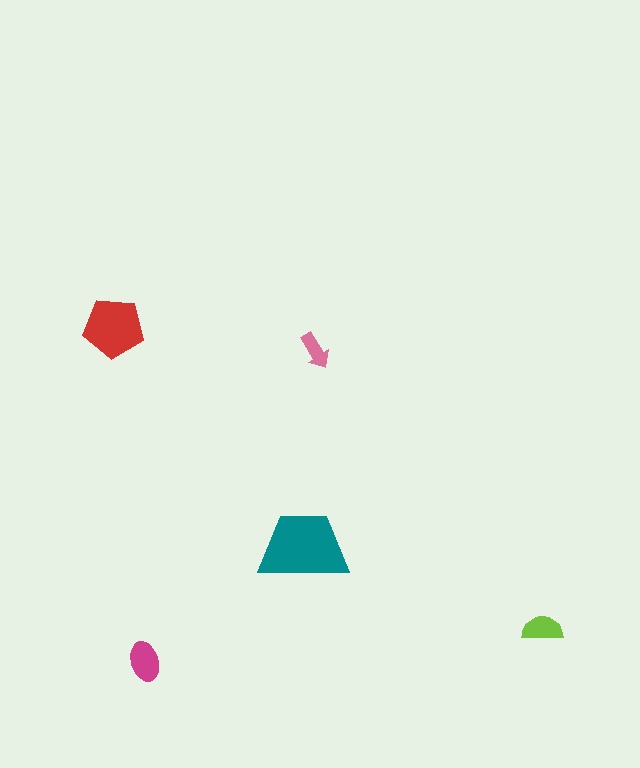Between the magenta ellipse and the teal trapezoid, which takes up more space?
The teal trapezoid.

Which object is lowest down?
The magenta ellipse is bottommost.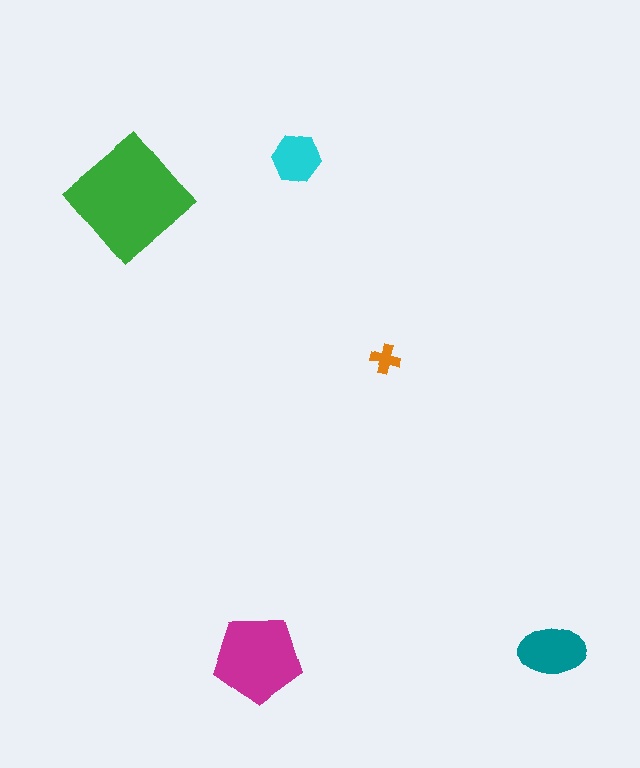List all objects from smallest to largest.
The orange cross, the cyan hexagon, the teal ellipse, the magenta pentagon, the green diamond.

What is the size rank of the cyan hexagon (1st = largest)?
4th.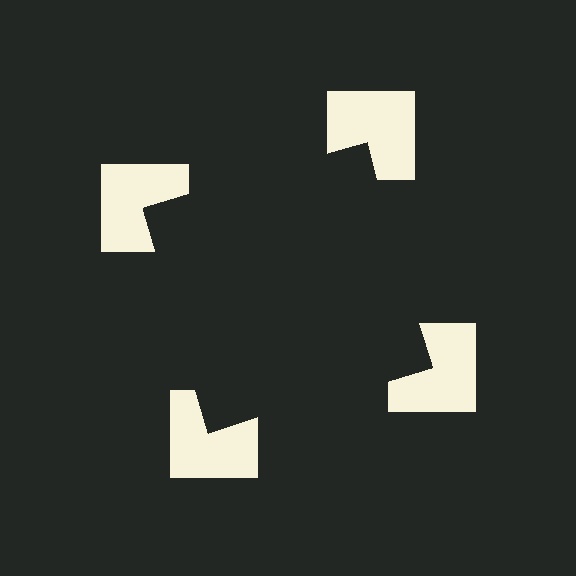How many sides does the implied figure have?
4 sides.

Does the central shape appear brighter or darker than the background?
It typically appears slightly darker than the background, even though no actual brightness change is drawn.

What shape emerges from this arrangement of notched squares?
An illusory square — its edges are inferred from the aligned wedge cuts in the notched squares, not physically drawn.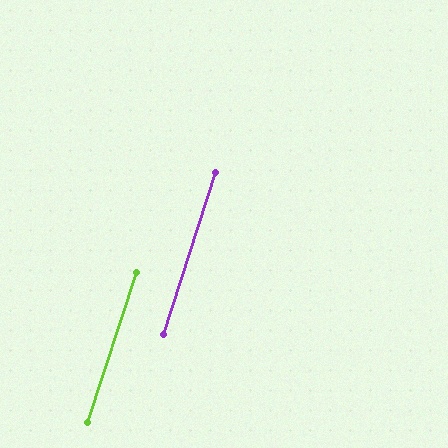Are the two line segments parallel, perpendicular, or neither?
Parallel — their directions differ by only 0.3°.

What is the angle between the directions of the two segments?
Approximately 0 degrees.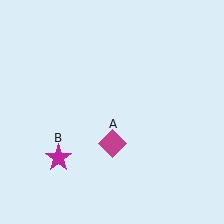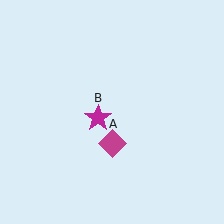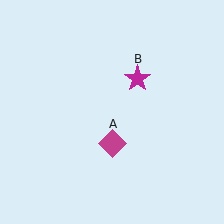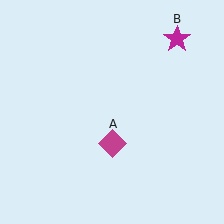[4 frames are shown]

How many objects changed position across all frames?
1 object changed position: magenta star (object B).